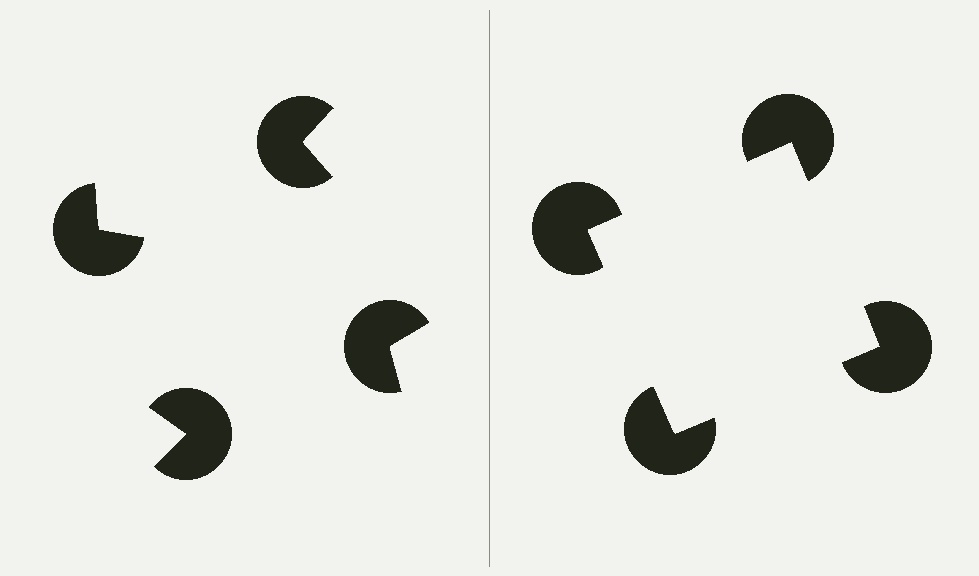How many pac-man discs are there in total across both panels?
8 — 4 on each side.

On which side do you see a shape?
An illusory square appears on the right side. On the left side the wedge cuts are rotated, so no coherent shape forms.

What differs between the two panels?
The pac-man discs are positioned identically on both sides; only the wedge orientations differ. On the right they align to a square; on the left they are misaligned.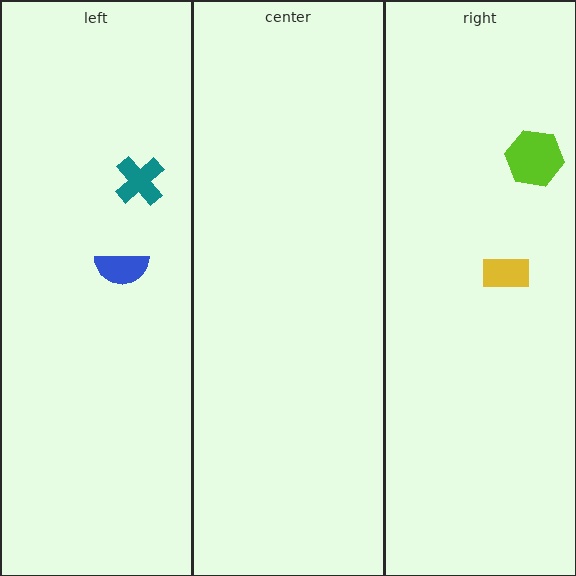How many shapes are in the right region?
2.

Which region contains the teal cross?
The left region.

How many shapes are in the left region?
2.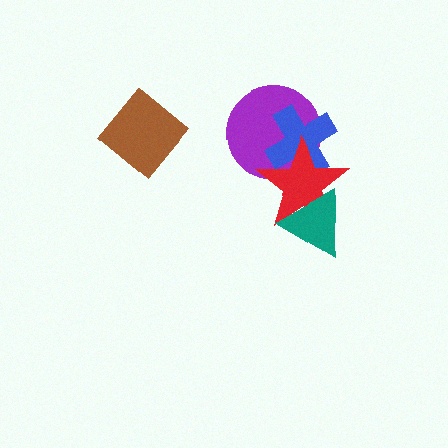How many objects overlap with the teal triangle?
1 object overlaps with the teal triangle.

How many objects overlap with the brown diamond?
0 objects overlap with the brown diamond.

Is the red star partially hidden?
Yes, it is partially covered by another shape.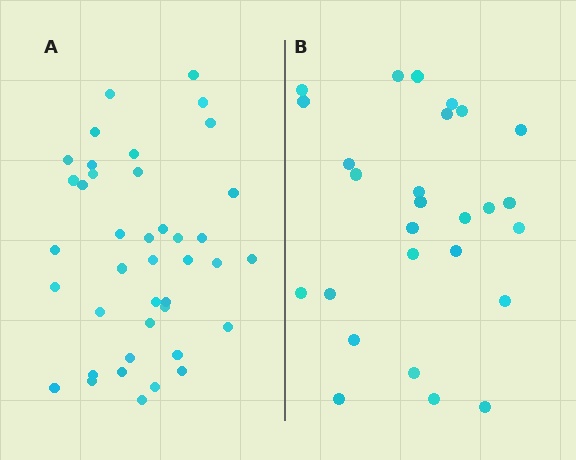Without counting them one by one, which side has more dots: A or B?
Region A (the left region) has more dots.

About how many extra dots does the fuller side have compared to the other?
Region A has approximately 15 more dots than region B.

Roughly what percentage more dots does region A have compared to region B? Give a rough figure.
About 50% more.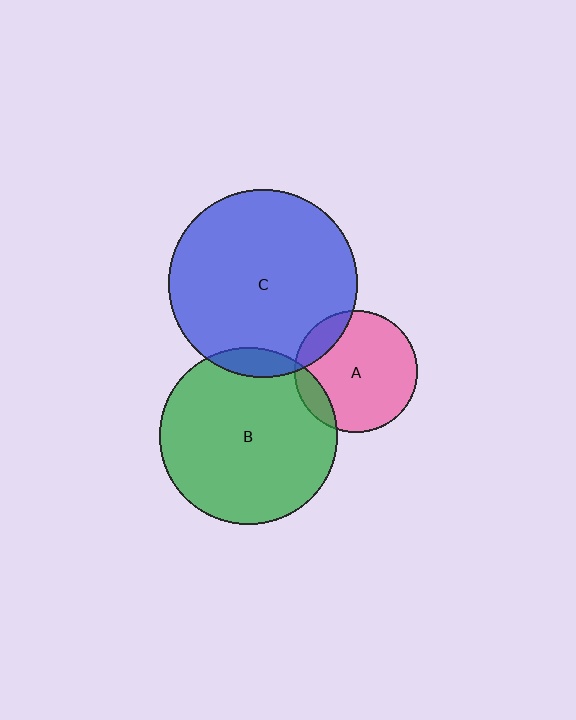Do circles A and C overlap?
Yes.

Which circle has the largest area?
Circle C (blue).